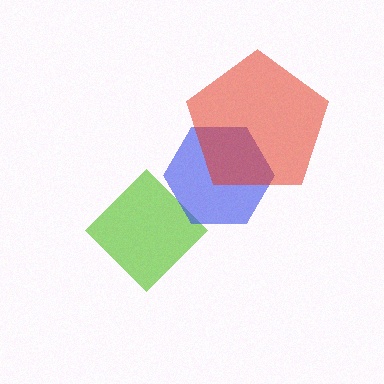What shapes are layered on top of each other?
The layered shapes are: a lime diamond, a blue hexagon, a red pentagon.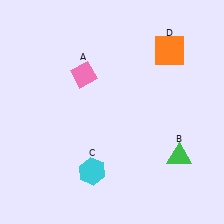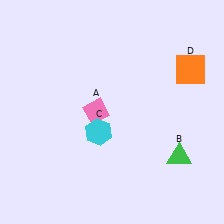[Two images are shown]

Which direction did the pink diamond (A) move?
The pink diamond (A) moved down.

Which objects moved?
The objects that moved are: the pink diamond (A), the cyan hexagon (C), the orange square (D).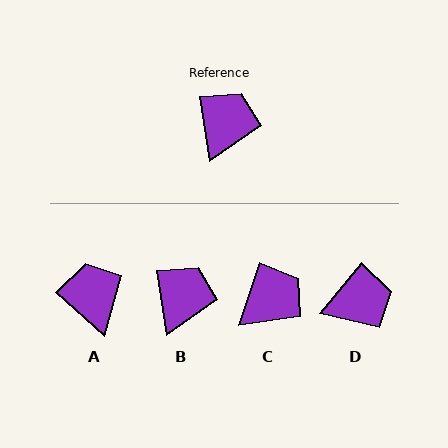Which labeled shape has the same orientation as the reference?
B.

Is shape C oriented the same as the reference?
No, it is off by about 27 degrees.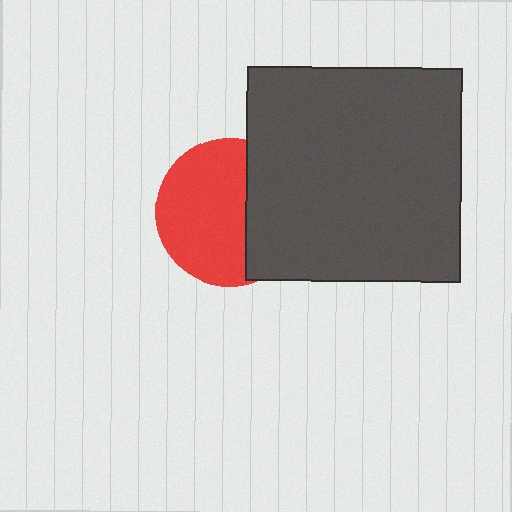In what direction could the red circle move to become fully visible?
The red circle could move left. That would shift it out from behind the dark gray square entirely.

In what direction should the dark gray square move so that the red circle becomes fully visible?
The dark gray square should move right. That is the shortest direction to clear the overlap and leave the red circle fully visible.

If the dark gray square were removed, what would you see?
You would see the complete red circle.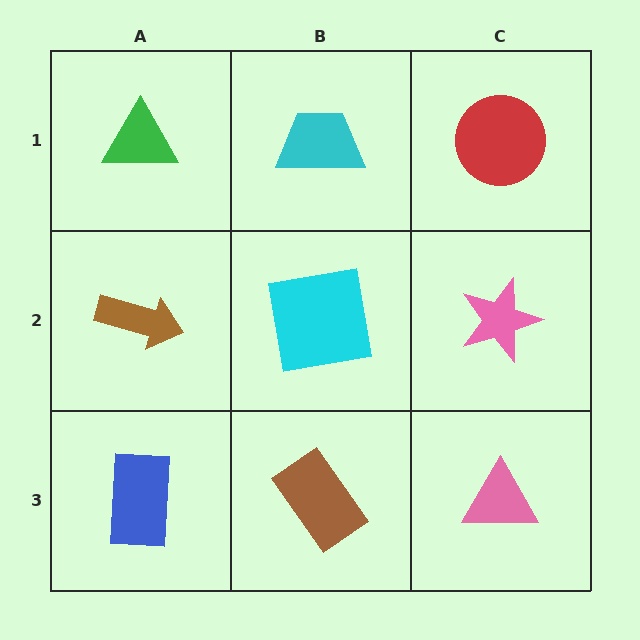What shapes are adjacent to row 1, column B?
A cyan square (row 2, column B), a green triangle (row 1, column A), a red circle (row 1, column C).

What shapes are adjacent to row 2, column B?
A cyan trapezoid (row 1, column B), a brown rectangle (row 3, column B), a brown arrow (row 2, column A), a pink star (row 2, column C).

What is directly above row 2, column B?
A cyan trapezoid.